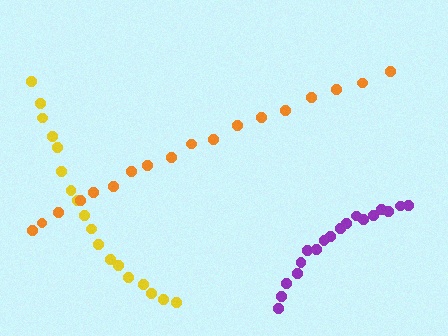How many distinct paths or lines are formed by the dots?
There are 3 distinct paths.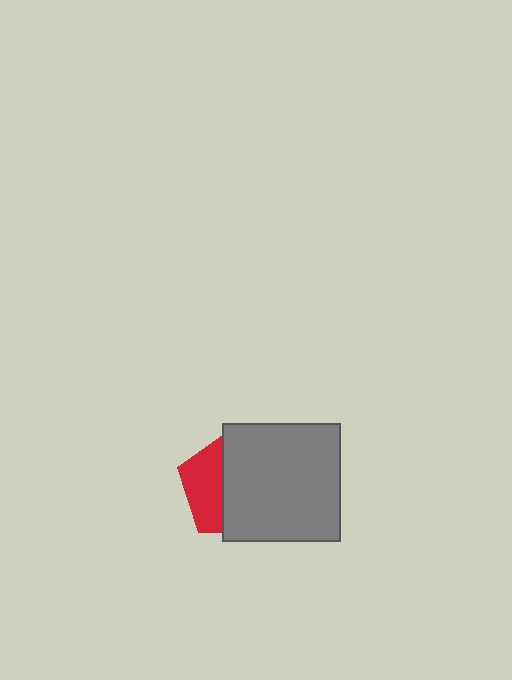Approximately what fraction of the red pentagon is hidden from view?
Roughly 64% of the red pentagon is hidden behind the gray square.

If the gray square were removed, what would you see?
You would see the complete red pentagon.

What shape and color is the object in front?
The object in front is a gray square.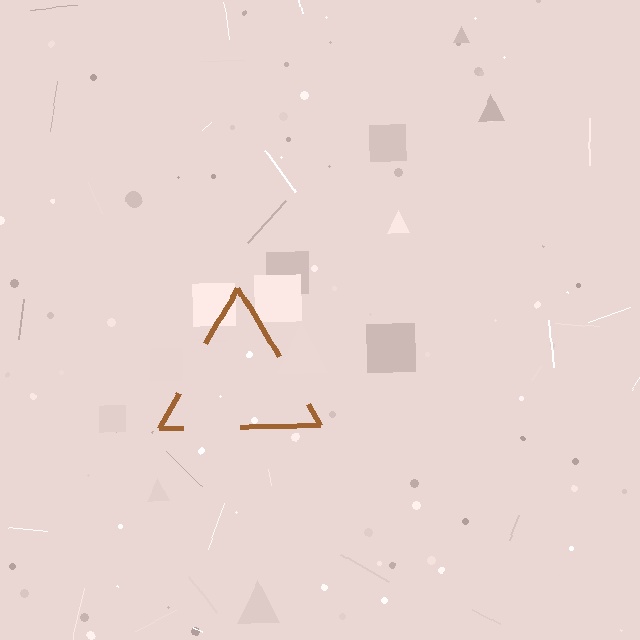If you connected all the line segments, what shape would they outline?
They would outline a triangle.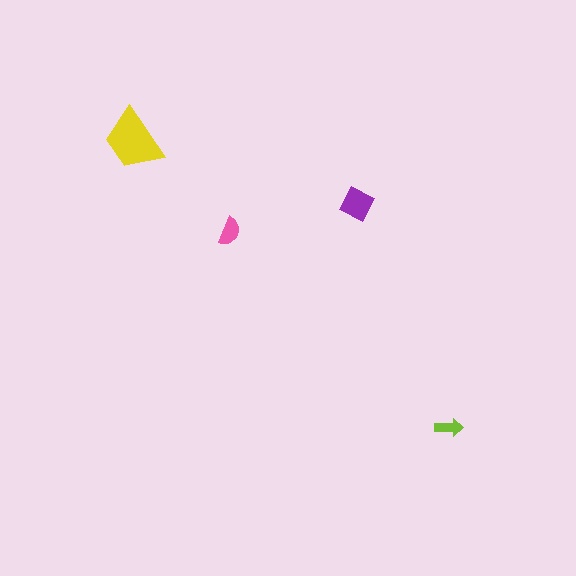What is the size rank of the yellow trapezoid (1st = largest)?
1st.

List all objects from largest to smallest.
The yellow trapezoid, the purple diamond, the pink semicircle, the lime arrow.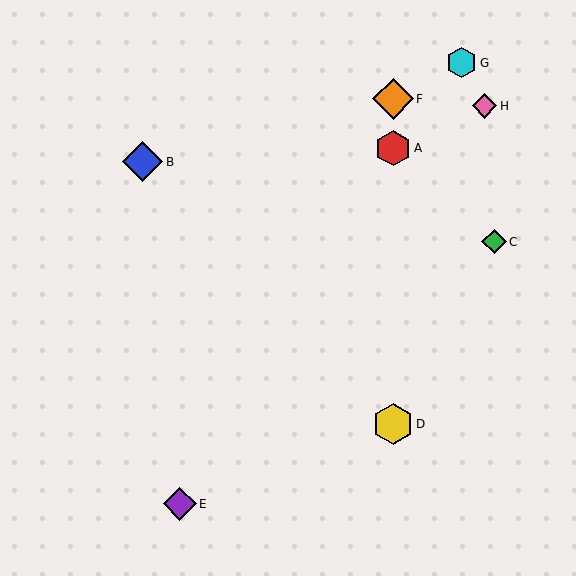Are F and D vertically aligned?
Yes, both are at x≈393.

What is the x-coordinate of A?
Object A is at x≈393.